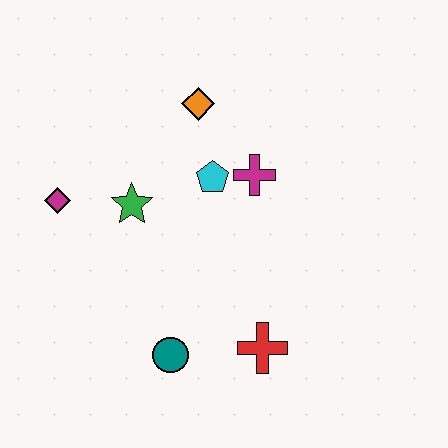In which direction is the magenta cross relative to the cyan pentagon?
The magenta cross is to the right of the cyan pentagon.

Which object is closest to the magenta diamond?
The green star is closest to the magenta diamond.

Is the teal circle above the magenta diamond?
No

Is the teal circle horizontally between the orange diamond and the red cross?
No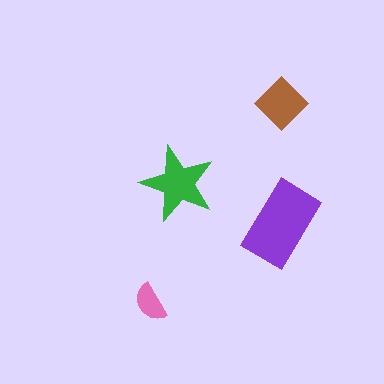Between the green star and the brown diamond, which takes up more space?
The green star.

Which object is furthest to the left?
The pink semicircle is leftmost.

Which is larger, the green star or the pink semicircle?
The green star.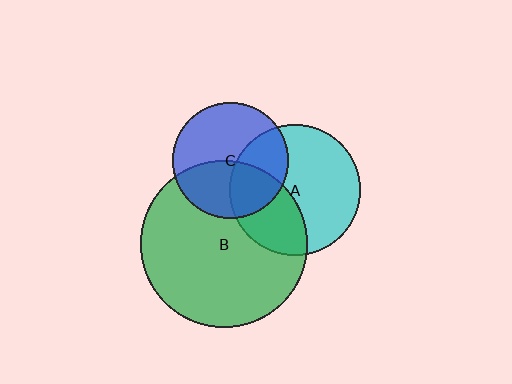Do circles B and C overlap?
Yes.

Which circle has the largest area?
Circle B (green).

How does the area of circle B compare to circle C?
Approximately 2.1 times.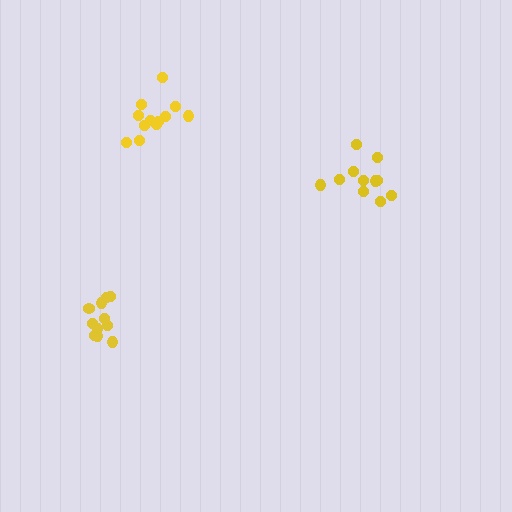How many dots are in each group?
Group 1: 11 dots, Group 2: 13 dots, Group 3: 11 dots (35 total).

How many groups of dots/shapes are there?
There are 3 groups.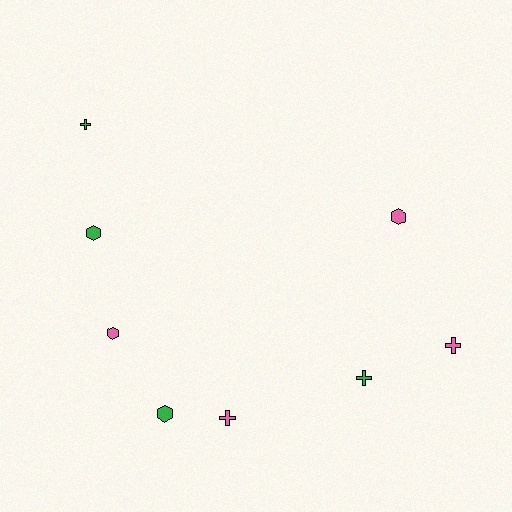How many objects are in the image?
There are 8 objects.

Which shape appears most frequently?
Hexagon, with 4 objects.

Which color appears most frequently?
Pink, with 4 objects.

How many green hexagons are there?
There are 2 green hexagons.